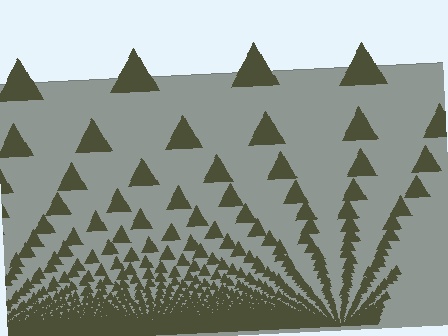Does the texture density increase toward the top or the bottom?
Density increases toward the bottom.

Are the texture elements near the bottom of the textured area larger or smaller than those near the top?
Smaller. The gradient is inverted — elements near the bottom are smaller and denser.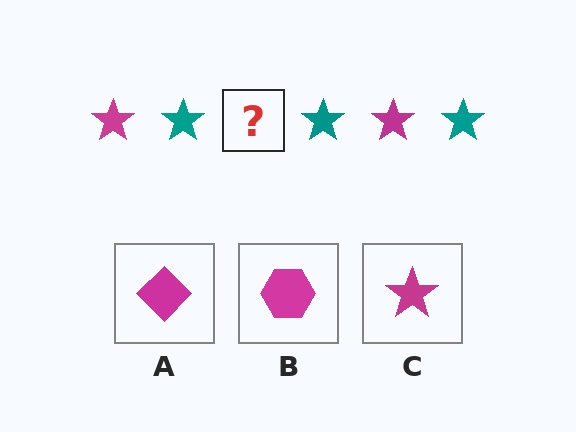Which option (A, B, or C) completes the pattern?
C.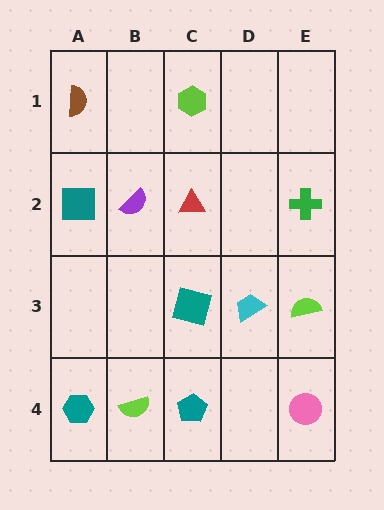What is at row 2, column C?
A red triangle.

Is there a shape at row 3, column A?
No, that cell is empty.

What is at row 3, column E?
A lime semicircle.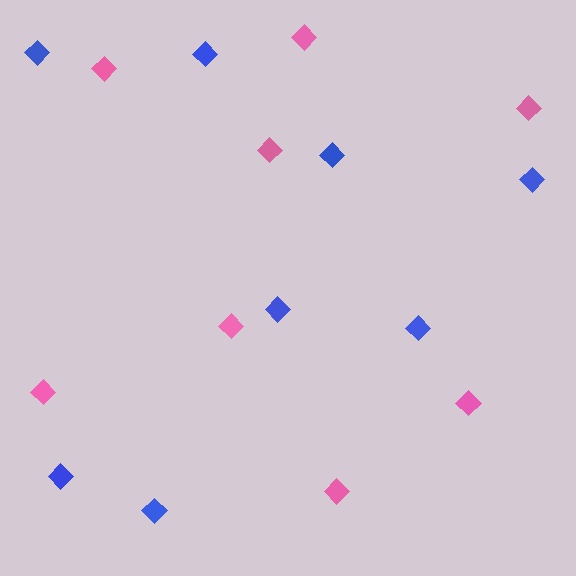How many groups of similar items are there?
There are 2 groups: one group of blue diamonds (8) and one group of pink diamonds (8).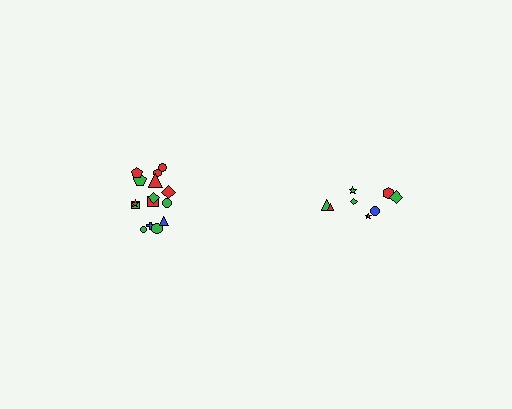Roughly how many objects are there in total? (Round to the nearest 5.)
Roughly 25 objects in total.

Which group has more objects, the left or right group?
The left group.